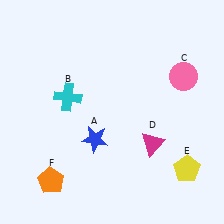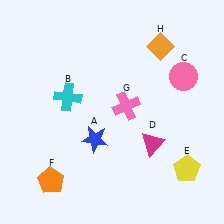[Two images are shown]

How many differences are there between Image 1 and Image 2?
There are 2 differences between the two images.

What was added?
A pink cross (G), an orange diamond (H) were added in Image 2.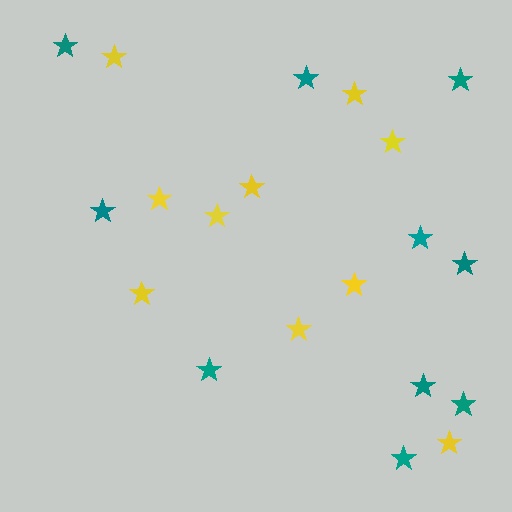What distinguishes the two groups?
There are 2 groups: one group of yellow stars (10) and one group of teal stars (10).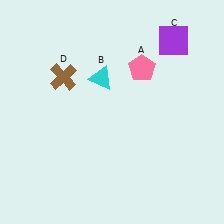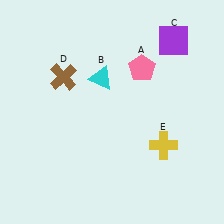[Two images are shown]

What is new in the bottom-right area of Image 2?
A yellow cross (E) was added in the bottom-right area of Image 2.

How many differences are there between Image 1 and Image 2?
There is 1 difference between the two images.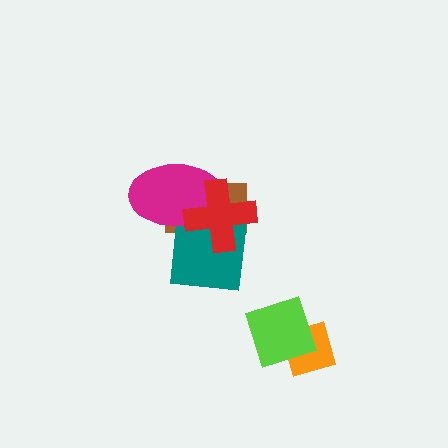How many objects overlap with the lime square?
1 object overlaps with the lime square.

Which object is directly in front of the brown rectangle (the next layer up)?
The teal square is directly in front of the brown rectangle.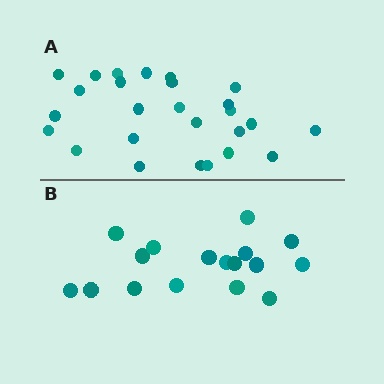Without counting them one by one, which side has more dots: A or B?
Region A (the top region) has more dots.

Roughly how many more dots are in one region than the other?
Region A has roughly 8 or so more dots than region B.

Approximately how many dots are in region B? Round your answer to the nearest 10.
About 20 dots. (The exact count is 17, which rounds to 20.)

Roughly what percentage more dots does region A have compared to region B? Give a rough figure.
About 55% more.